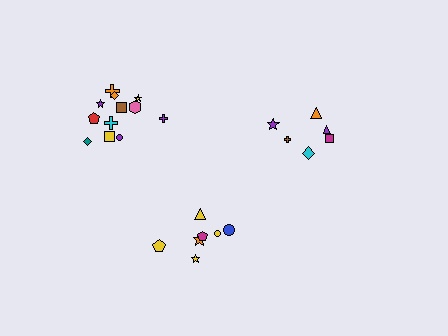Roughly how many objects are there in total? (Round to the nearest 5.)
Roughly 25 objects in total.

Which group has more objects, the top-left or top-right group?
The top-left group.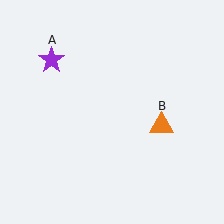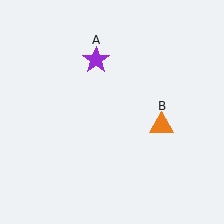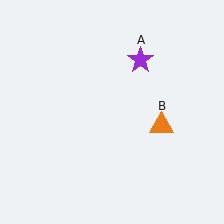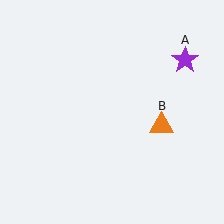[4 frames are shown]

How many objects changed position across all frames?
1 object changed position: purple star (object A).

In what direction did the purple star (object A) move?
The purple star (object A) moved right.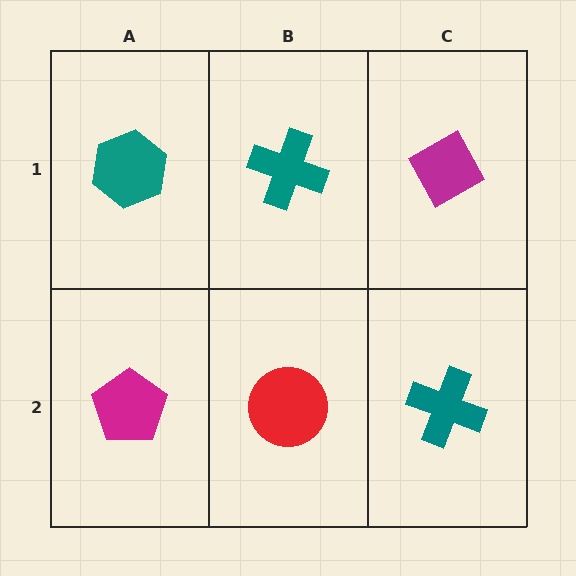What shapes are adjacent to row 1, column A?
A magenta pentagon (row 2, column A), a teal cross (row 1, column B).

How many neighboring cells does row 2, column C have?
2.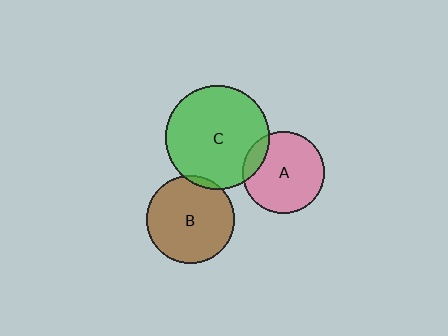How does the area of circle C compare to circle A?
Approximately 1.6 times.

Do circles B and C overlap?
Yes.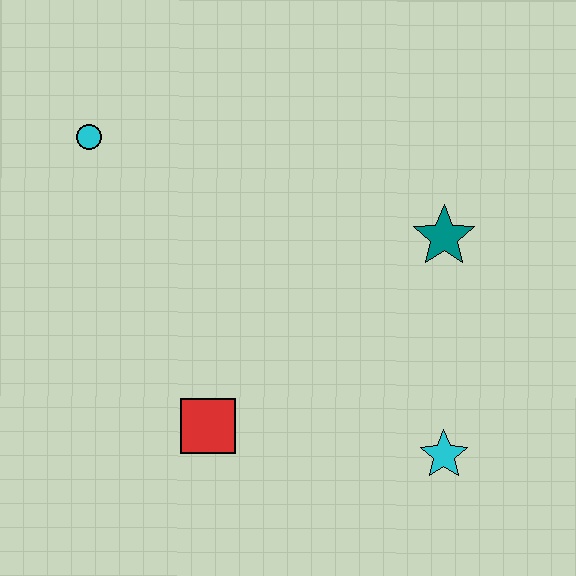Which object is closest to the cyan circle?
The red square is closest to the cyan circle.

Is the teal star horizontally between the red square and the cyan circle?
No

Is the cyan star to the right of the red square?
Yes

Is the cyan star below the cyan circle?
Yes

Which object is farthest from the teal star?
The cyan circle is farthest from the teal star.